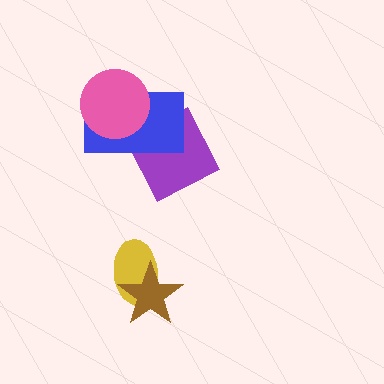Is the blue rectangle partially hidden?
Yes, it is partially covered by another shape.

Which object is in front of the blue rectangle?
The pink circle is in front of the blue rectangle.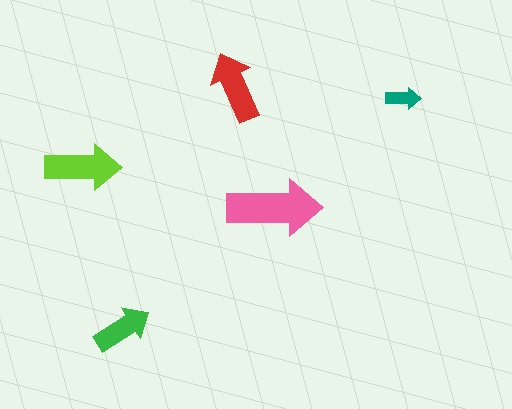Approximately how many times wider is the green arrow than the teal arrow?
About 1.5 times wider.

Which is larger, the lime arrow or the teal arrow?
The lime one.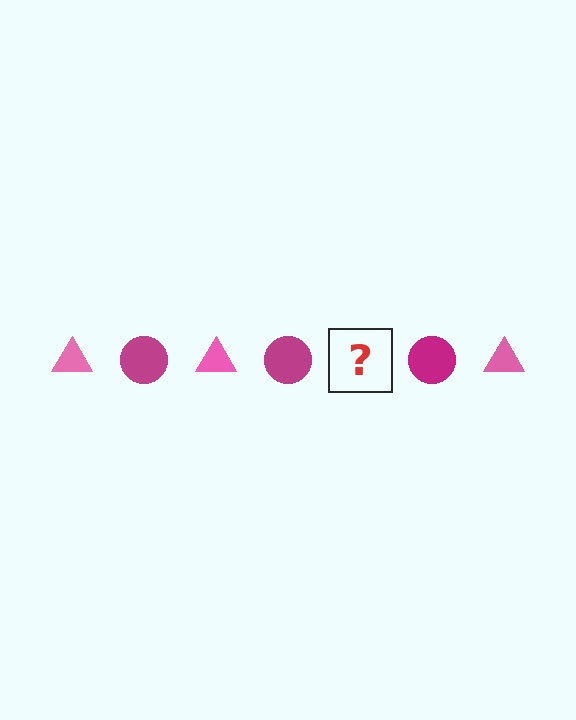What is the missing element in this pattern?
The missing element is a pink triangle.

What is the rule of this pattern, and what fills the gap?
The rule is that the pattern alternates between pink triangle and magenta circle. The gap should be filled with a pink triangle.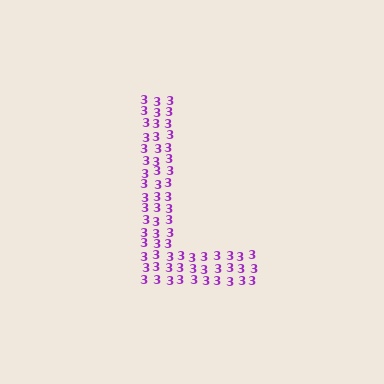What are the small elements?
The small elements are digit 3's.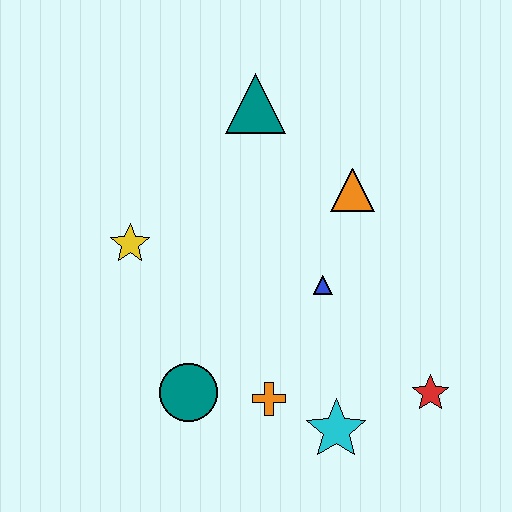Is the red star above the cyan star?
Yes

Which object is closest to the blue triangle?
The orange triangle is closest to the blue triangle.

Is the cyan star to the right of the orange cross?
Yes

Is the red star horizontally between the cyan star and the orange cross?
No